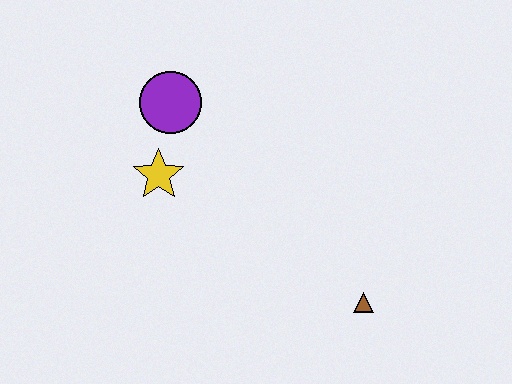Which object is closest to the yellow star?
The purple circle is closest to the yellow star.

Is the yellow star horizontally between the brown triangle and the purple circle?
No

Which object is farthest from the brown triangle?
The purple circle is farthest from the brown triangle.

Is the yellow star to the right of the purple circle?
No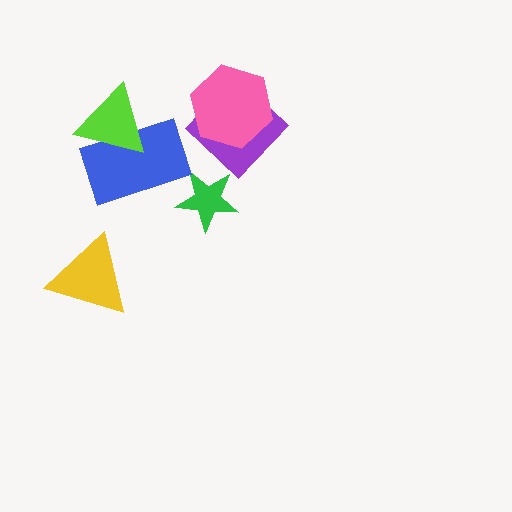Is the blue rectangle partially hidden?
Yes, it is partially covered by another shape.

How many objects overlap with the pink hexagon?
1 object overlaps with the pink hexagon.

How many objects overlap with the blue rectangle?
1 object overlaps with the blue rectangle.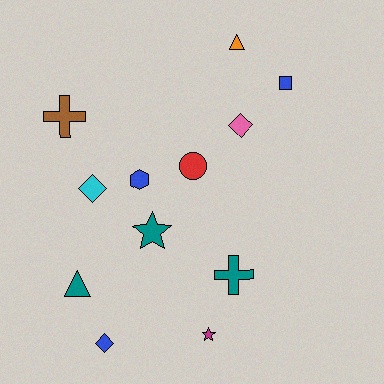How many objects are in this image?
There are 12 objects.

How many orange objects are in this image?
There is 1 orange object.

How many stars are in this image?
There are 2 stars.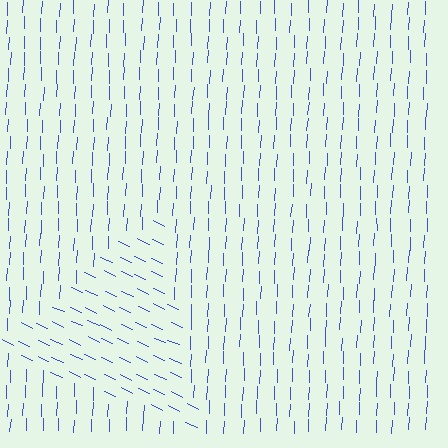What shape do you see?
I see a triangle.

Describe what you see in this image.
The image is filled with small blue line segments. A triangle region in the image has lines oriented differently from the surrounding lines, creating a visible texture boundary.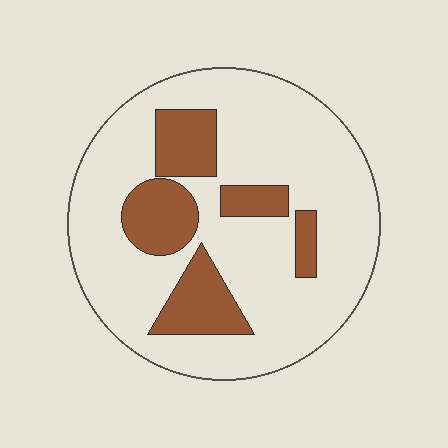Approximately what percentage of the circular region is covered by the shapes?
Approximately 25%.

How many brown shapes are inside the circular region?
5.